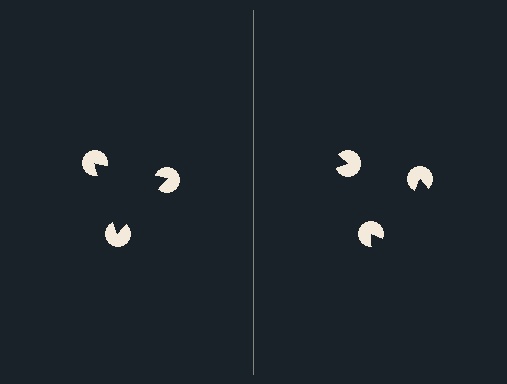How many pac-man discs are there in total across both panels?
6 — 3 on each side.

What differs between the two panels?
The pac-man discs are positioned identically on both sides; only the wedge orientations differ. On the left they align to a triangle; on the right they are misaligned.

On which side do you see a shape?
An illusory triangle appears on the left side. On the right side the wedge cuts are rotated, so no coherent shape forms.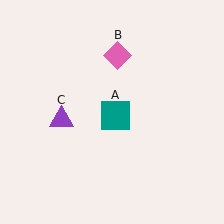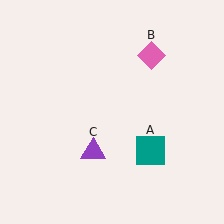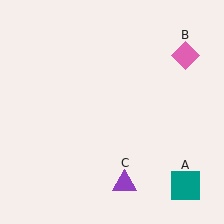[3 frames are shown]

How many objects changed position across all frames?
3 objects changed position: teal square (object A), pink diamond (object B), purple triangle (object C).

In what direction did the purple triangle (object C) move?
The purple triangle (object C) moved down and to the right.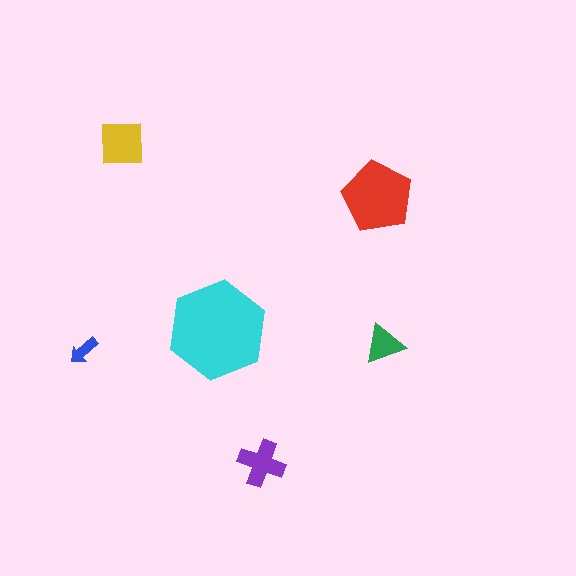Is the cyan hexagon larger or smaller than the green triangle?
Larger.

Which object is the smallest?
The blue arrow.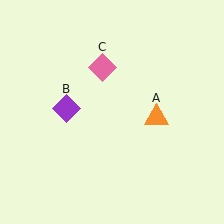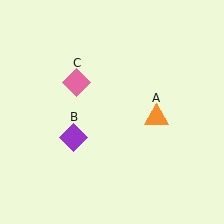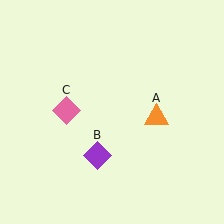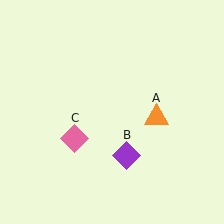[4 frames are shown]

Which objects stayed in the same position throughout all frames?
Orange triangle (object A) remained stationary.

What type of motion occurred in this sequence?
The purple diamond (object B), pink diamond (object C) rotated counterclockwise around the center of the scene.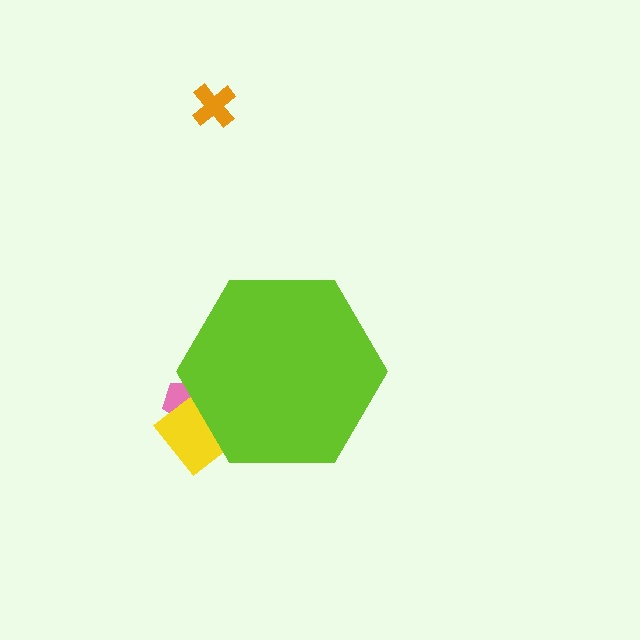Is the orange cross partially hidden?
No, the orange cross is fully visible.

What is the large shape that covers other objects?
A lime hexagon.